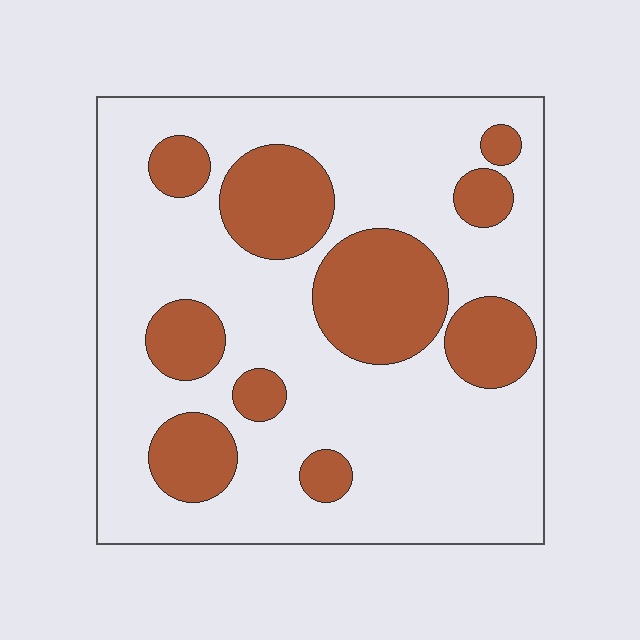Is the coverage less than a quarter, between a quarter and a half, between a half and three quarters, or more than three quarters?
Between a quarter and a half.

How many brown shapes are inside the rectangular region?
10.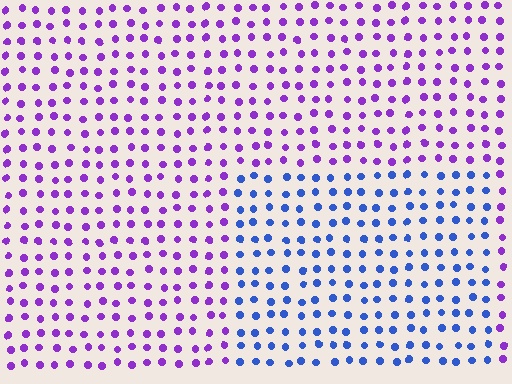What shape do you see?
I see a rectangle.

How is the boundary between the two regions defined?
The boundary is defined purely by a slight shift in hue (about 53 degrees). Spacing, size, and orientation are identical on both sides.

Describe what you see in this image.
The image is filled with small purple elements in a uniform arrangement. A rectangle-shaped region is visible where the elements are tinted to a slightly different hue, forming a subtle color boundary.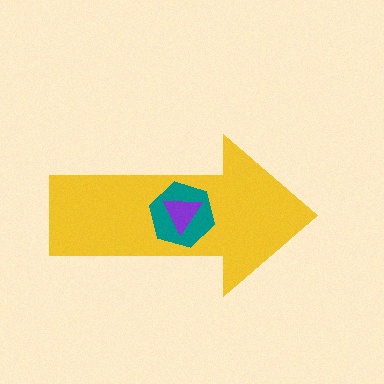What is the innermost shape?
The purple triangle.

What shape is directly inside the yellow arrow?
The teal hexagon.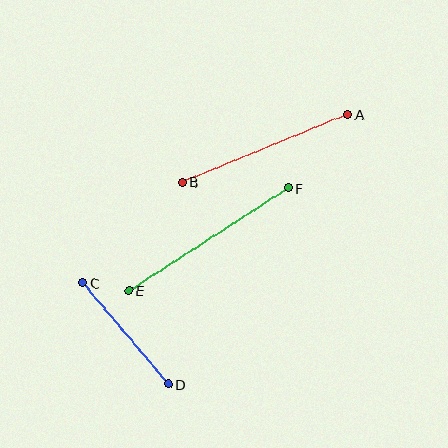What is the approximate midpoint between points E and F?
The midpoint is at approximately (208, 239) pixels.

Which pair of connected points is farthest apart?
Points E and F are farthest apart.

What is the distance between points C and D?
The distance is approximately 133 pixels.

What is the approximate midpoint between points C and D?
The midpoint is at approximately (125, 333) pixels.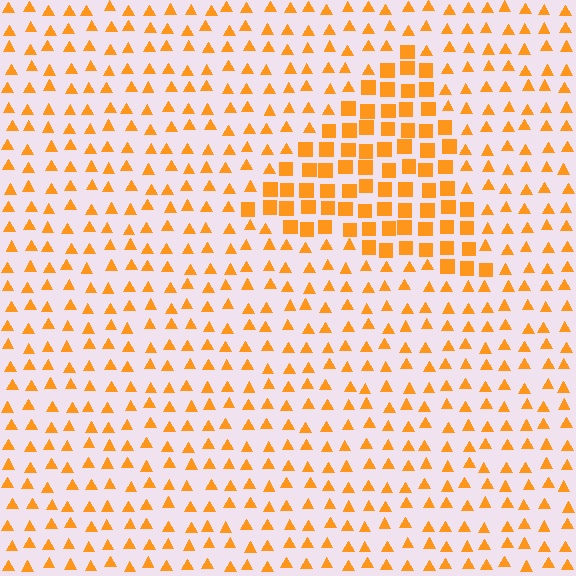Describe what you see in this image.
The image is filled with small orange elements arranged in a uniform grid. A triangle-shaped region contains squares, while the surrounding area contains triangles. The boundary is defined purely by the change in element shape.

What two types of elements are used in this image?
The image uses squares inside the triangle region and triangles outside it.